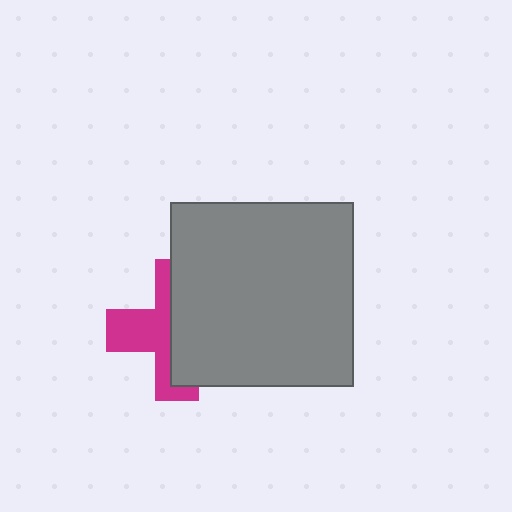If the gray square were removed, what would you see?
You would see the complete magenta cross.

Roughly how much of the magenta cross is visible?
A small part of it is visible (roughly 43%).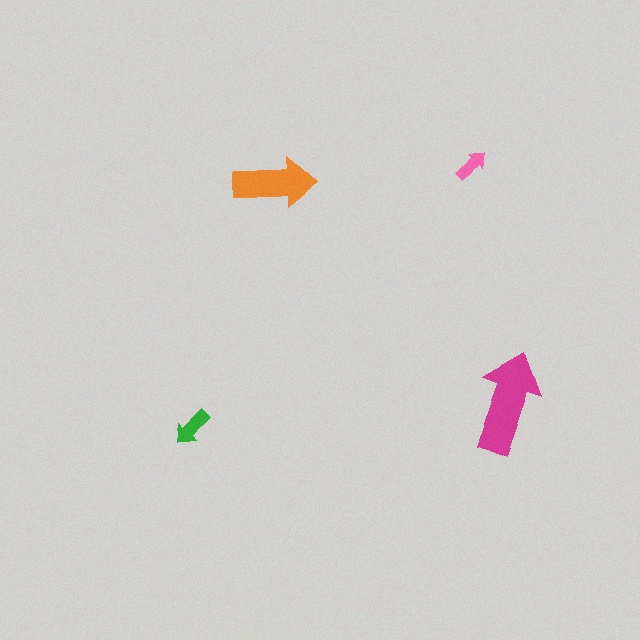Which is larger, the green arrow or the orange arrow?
The orange one.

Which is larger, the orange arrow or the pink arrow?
The orange one.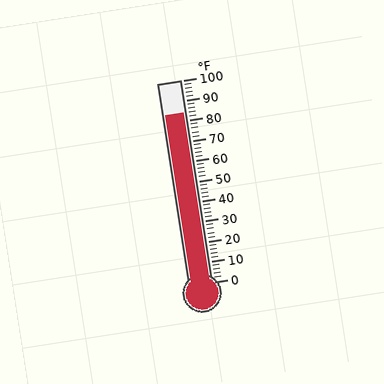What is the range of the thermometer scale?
The thermometer scale ranges from 0°F to 100°F.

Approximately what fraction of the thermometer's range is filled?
The thermometer is filled to approximately 85% of its range.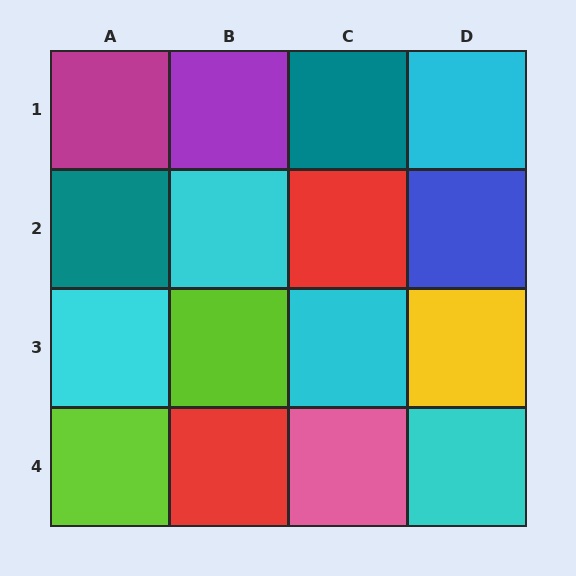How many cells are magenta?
1 cell is magenta.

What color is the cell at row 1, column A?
Magenta.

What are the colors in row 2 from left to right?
Teal, cyan, red, blue.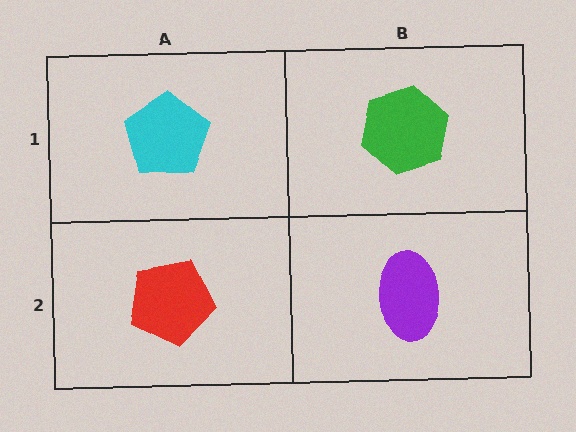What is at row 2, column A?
A red pentagon.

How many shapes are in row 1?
2 shapes.